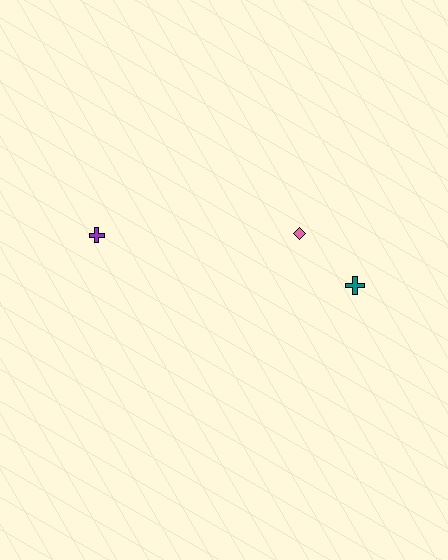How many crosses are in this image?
There are 2 crosses.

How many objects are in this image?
There are 3 objects.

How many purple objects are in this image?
There is 1 purple object.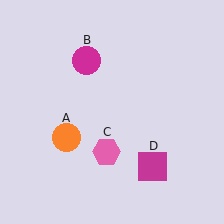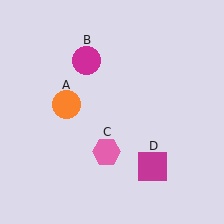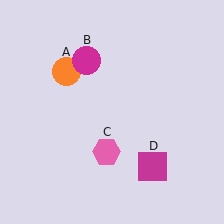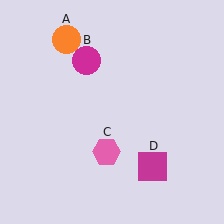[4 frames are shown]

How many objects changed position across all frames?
1 object changed position: orange circle (object A).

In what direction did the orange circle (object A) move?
The orange circle (object A) moved up.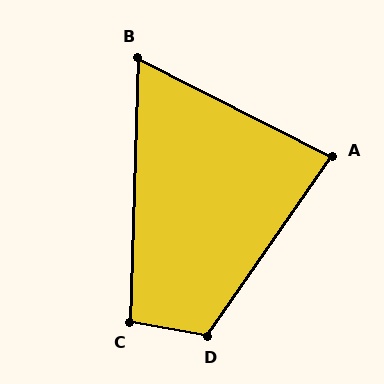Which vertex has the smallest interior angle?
B, at approximately 65 degrees.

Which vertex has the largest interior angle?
D, at approximately 115 degrees.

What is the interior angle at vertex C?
Approximately 98 degrees (obtuse).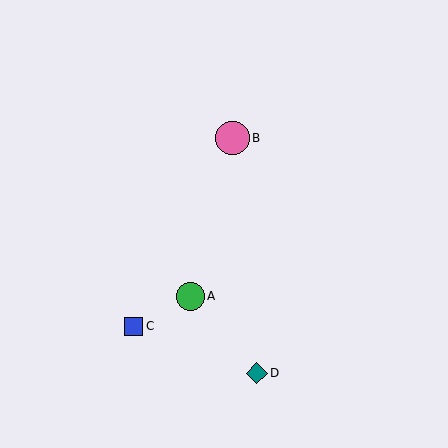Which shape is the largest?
The pink circle (labeled B) is the largest.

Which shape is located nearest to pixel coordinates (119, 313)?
The blue square (labeled C) at (133, 326) is nearest to that location.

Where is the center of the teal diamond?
The center of the teal diamond is at (257, 373).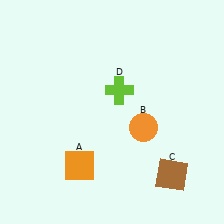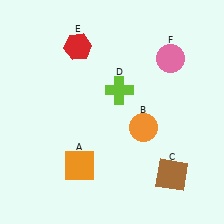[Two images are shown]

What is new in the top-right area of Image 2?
A pink circle (F) was added in the top-right area of Image 2.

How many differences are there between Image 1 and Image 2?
There are 2 differences between the two images.